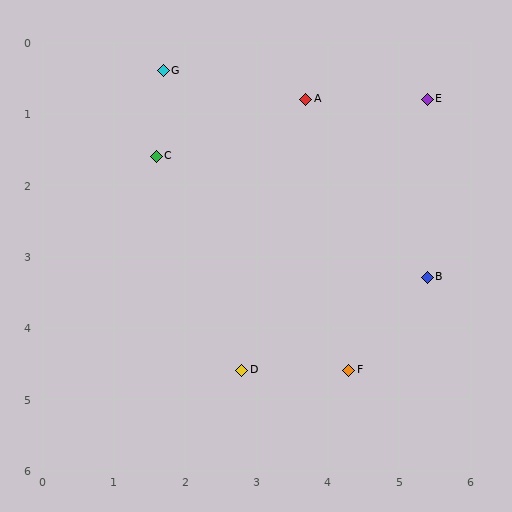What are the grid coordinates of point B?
Point B is at approximately (5.4, 3.3).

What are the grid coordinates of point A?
Point A is at approximately (3.7, 0.8).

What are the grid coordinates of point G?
Point G is at approximately (1.7, 0.4).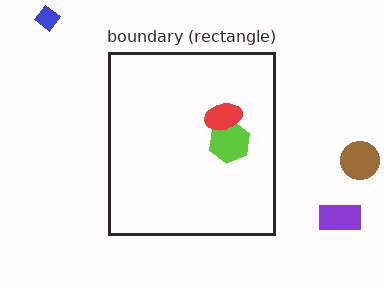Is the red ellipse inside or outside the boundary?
Inside.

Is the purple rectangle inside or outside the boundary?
Outside.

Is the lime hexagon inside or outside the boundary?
Inside.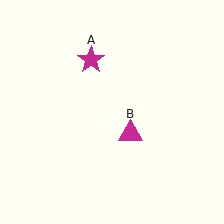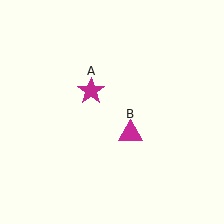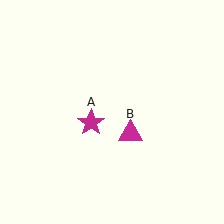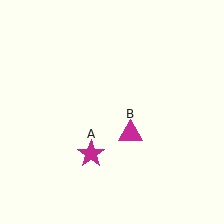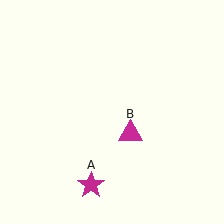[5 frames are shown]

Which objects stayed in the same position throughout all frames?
Magenta triangle (object B) remained stationary.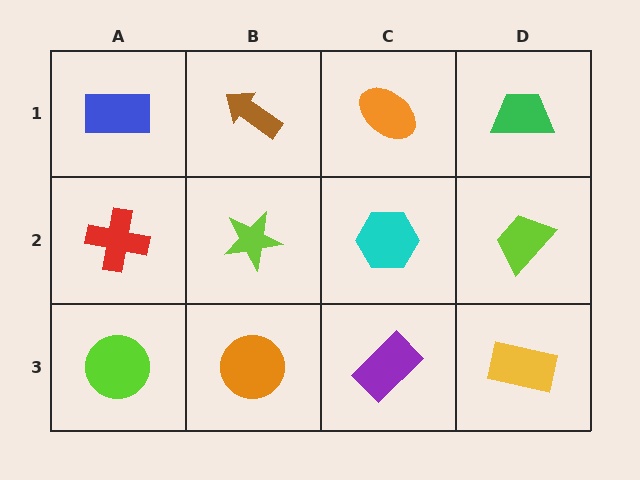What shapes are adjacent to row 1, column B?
A lime star (row 2, column B), a blue rectangle (row 1, column A), an orange ellipse (row 1, column C).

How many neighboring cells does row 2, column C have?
4.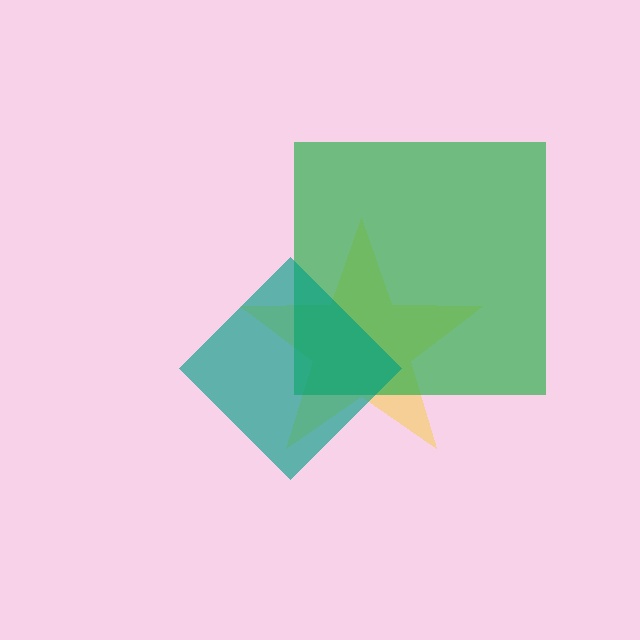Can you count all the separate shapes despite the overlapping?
Yes, there are 3 separate shapes.